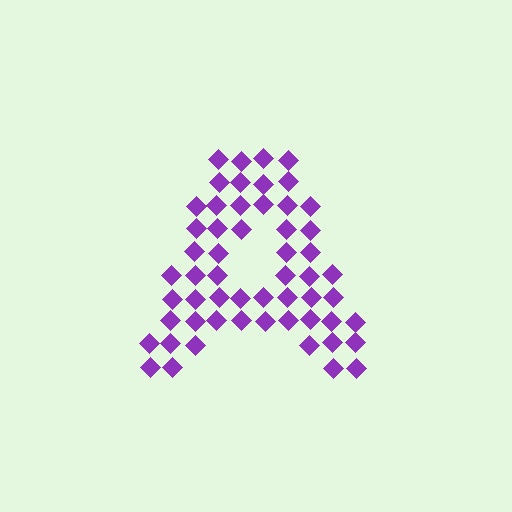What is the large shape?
The large shape is the letter A.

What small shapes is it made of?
It is made of small diamonds.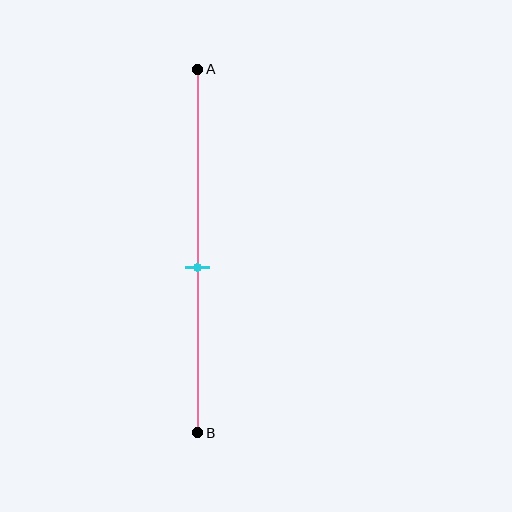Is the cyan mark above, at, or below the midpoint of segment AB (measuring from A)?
The cyan mark is below the midpoint of segment AB.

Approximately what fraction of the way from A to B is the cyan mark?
The cyan mark is approximately 55% of the way from A to B.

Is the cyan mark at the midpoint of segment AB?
No, the mark is at about 55% from A, not at the 50% midpoint.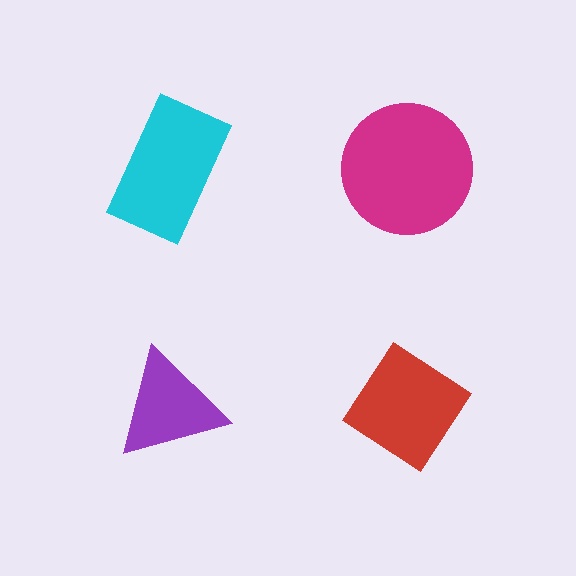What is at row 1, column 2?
A magenta circle.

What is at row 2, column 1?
A purple triangle.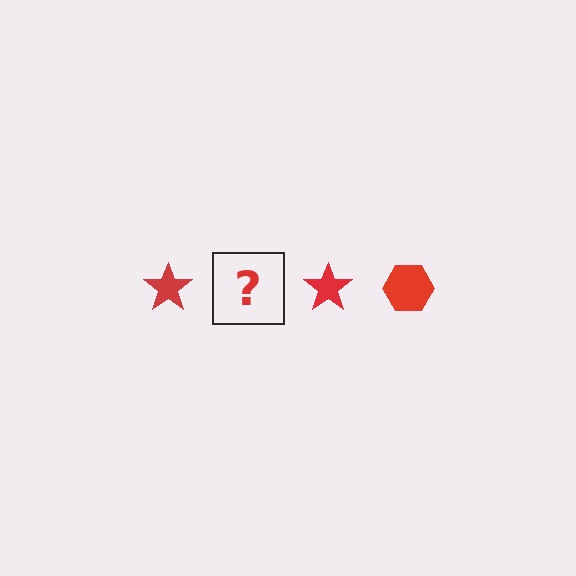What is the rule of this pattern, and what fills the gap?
The rule is that the pattern cycles through star, hexagon shapes in red. The gap should be filled with a red hexagon.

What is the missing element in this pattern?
The missing element is a red hexagon.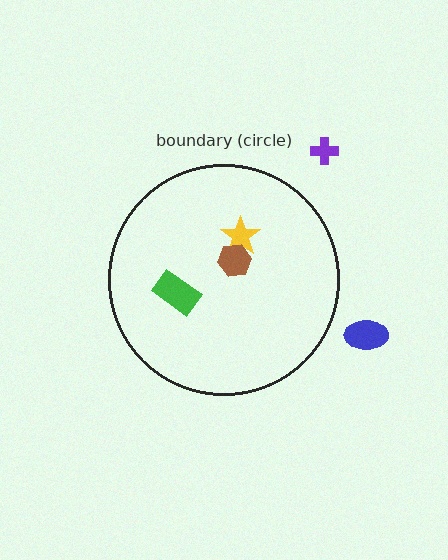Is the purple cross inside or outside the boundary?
Outside.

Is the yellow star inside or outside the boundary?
Inside.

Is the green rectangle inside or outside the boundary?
Inside.